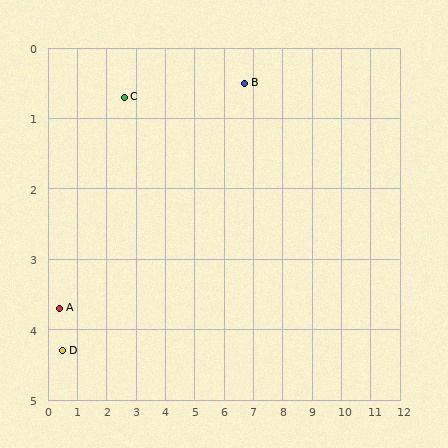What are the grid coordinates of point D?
Point D is at approximately (0.5, 4.3).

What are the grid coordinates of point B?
Point B is at approximately (6.7, 0.5).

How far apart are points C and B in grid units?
Points C and B are about 4.1 grid units apart.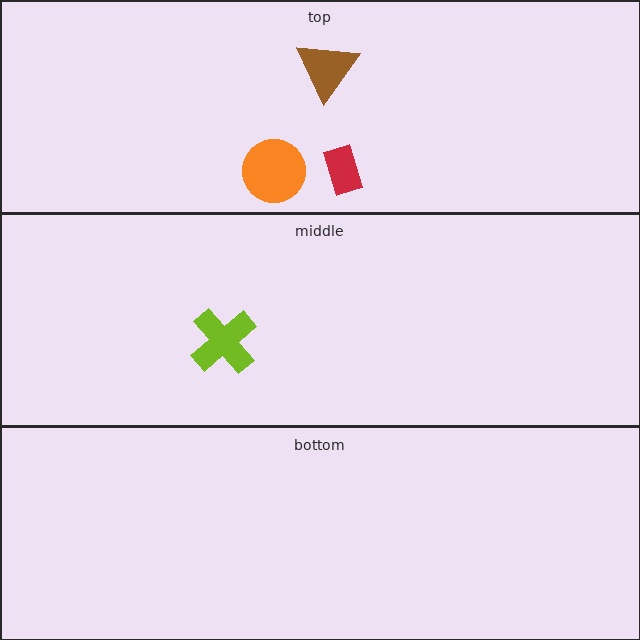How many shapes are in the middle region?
1.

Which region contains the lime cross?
The middle region.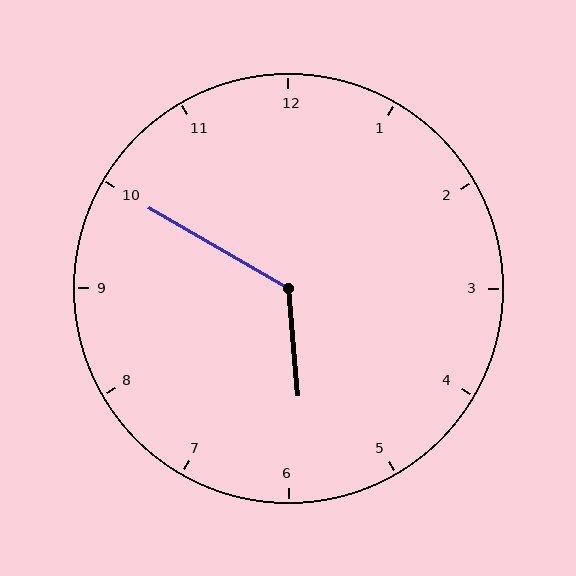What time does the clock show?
5:50.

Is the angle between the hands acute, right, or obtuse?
It is obtuse.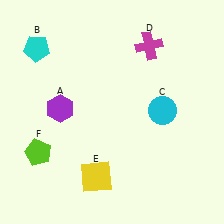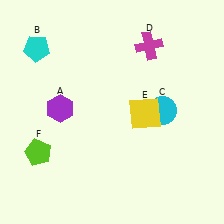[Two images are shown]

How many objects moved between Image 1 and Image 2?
1 object moved between the two images.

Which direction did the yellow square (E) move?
The yellow square (E) moved up.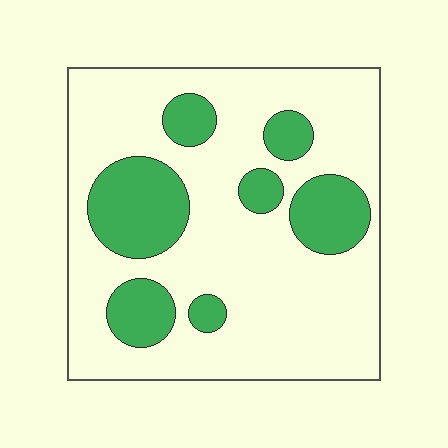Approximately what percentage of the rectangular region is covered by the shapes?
Approximately 25%.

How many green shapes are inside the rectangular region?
7.